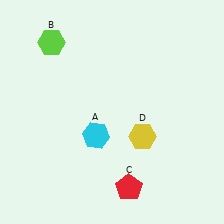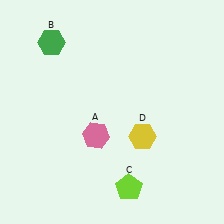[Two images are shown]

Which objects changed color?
A changed from cyan to pink. B changed from lime to green. C changed from red to lime.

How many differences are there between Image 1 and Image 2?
There are 3 differences between the two images.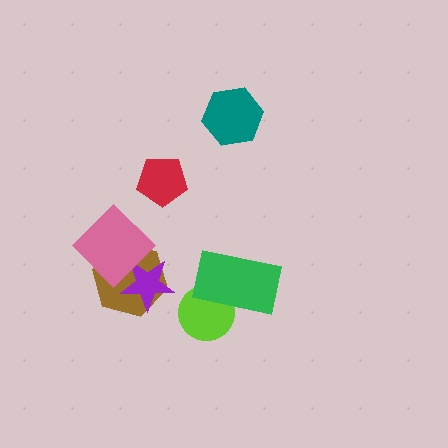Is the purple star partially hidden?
Yes, it is partially covered by another shape.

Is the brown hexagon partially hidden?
Yes, it is partially covered by another shape.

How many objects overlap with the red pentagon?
0 objects overlap with the red pentagon.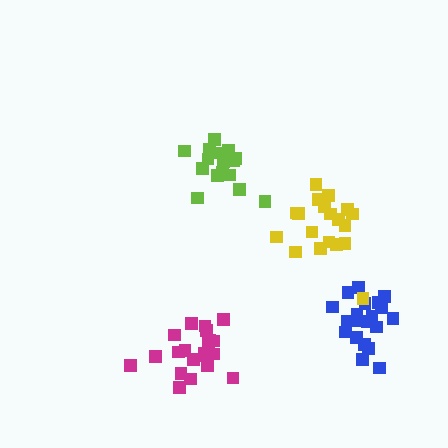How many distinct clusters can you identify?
There are 4 distinct clusters.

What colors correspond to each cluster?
The clusters are colored: magenta, blue, lime, yellow.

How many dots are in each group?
Group 1: 21 dots, Group 2: 20 dots, Group 3: 17 dots, Group 4: 19 dots (77 total).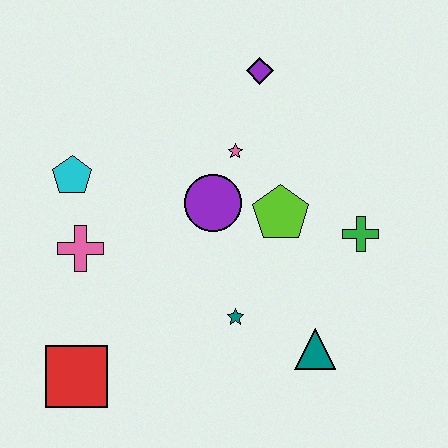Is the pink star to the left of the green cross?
Yes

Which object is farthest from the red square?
The purple diamond is farthest from the red square.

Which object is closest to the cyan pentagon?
The pink cross is closest to the cyan pentagon.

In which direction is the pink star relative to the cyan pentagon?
The pink star is to the right of the cyan pentagon.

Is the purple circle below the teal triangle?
No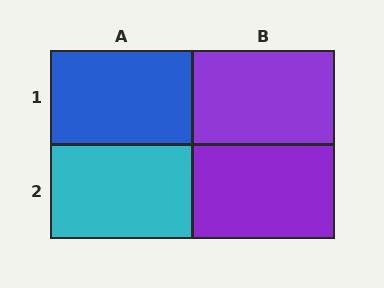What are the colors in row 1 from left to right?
Blue, purple.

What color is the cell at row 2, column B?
Purple.